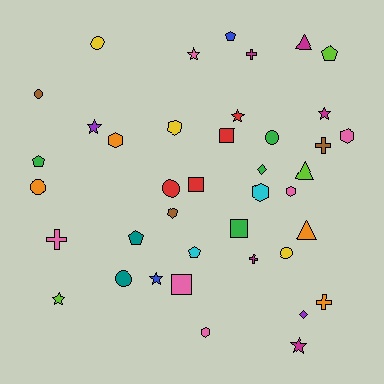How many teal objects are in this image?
There are 2 teal objects.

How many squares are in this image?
There are 4 squares.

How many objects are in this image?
There are 40 objects.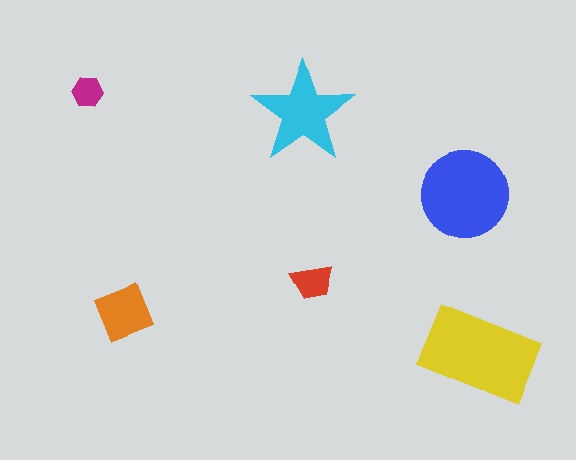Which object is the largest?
The yellow rectangle.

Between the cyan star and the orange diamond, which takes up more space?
The cyan star.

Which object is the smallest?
The magenta hexagon.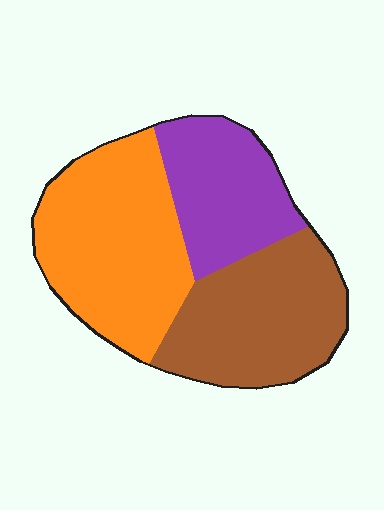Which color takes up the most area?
Orange, at roughly 40%.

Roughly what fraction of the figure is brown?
Brown takes up about one third (1/3) of the figure.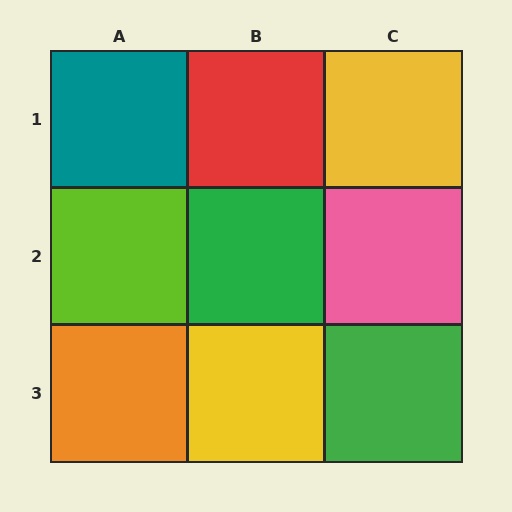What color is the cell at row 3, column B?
Yellow.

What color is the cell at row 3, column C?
Green.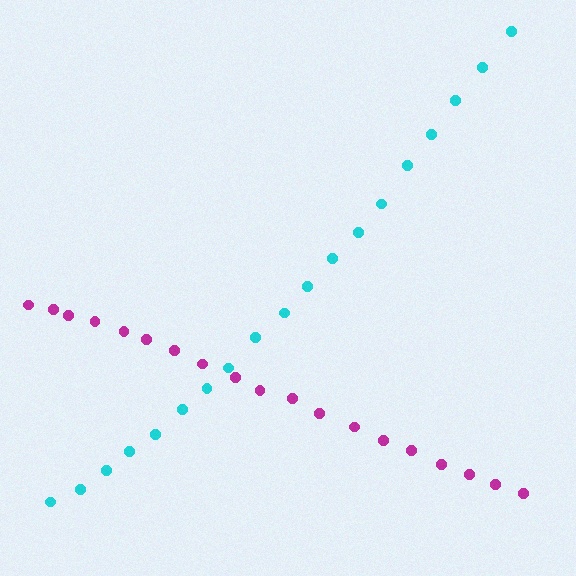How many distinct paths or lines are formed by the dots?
There are 2 distinct paths.